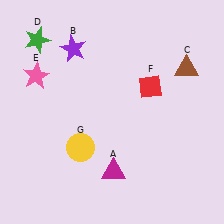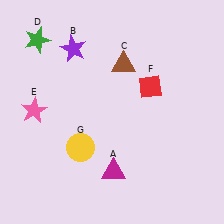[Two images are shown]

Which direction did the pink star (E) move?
The pink star (E) moved down.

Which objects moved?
The objects that moved are: the brown triangle (C), the pink star (E).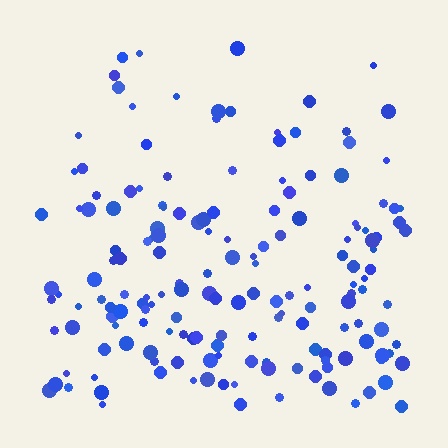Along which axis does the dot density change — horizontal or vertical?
Vertical.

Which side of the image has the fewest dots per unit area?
The top.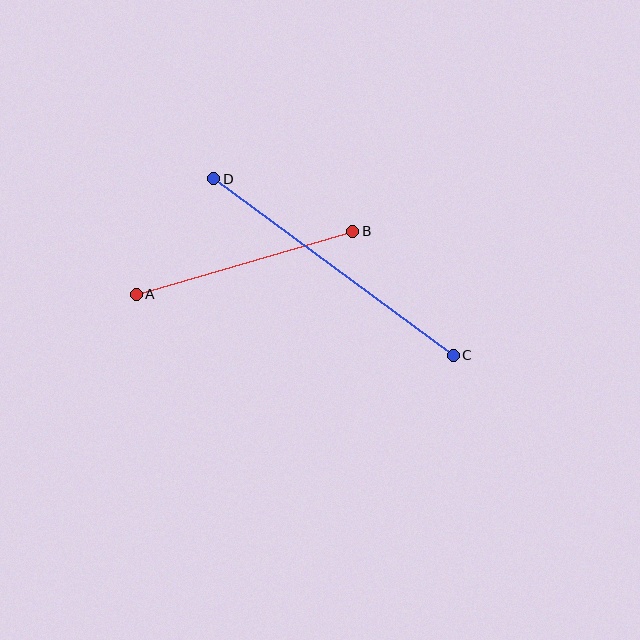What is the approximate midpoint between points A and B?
The midpoint is at approximately (244, 263) pixels.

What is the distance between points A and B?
The distance is approximately 225 pixels.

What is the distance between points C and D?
The distance is approximately 297 pixels.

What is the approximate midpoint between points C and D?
The midpoint is at approximately (333, 267) pixels.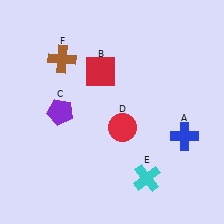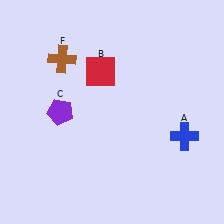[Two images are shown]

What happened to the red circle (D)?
The red circle (D) was removed in Image 2. It was in the bottom-right area of Image 1.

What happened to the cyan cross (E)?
The cyan cross (E) was removed in Image 2. It was in the bottom-right area of Image 1.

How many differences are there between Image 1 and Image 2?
There are 2 differences between the two images.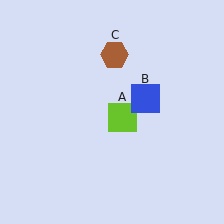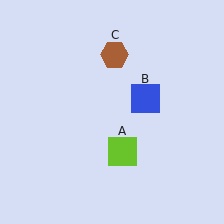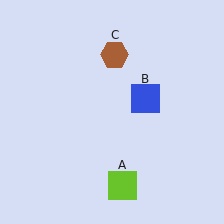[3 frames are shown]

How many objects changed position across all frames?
1 object changed position: lime square (object A).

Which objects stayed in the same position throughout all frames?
Blue square (object B) and brown hexagon (object C) remained stationary.